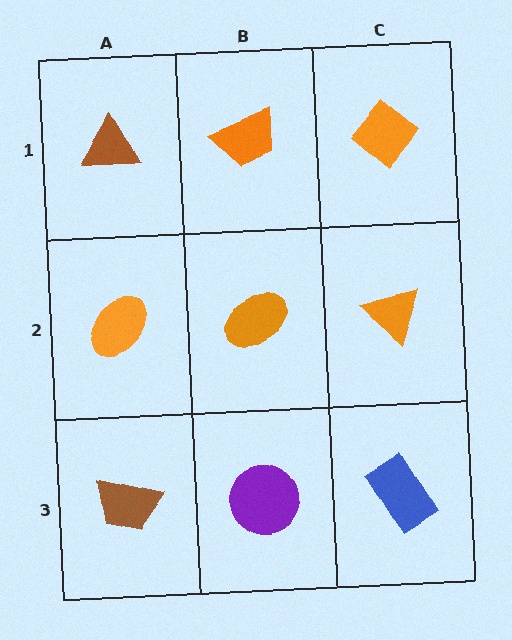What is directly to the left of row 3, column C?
A purple circle.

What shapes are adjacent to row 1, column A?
An orange ellipse (row 2, column A), an orange trapezoid (row 1, column B).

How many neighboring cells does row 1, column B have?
3.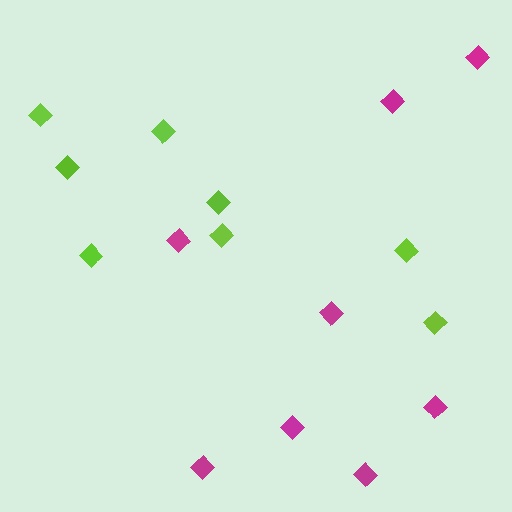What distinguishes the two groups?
There are 2 groups: one group of lime diamonds (8) and one group of magenta diamonds (8).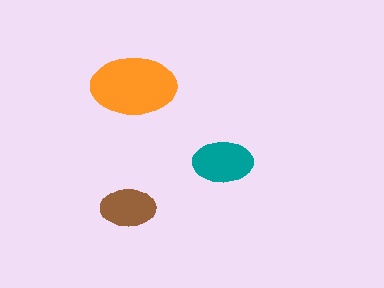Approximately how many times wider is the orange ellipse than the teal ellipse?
About 1.5 times wider.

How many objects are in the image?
There are 3 objects in the image.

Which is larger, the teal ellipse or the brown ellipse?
The teal one.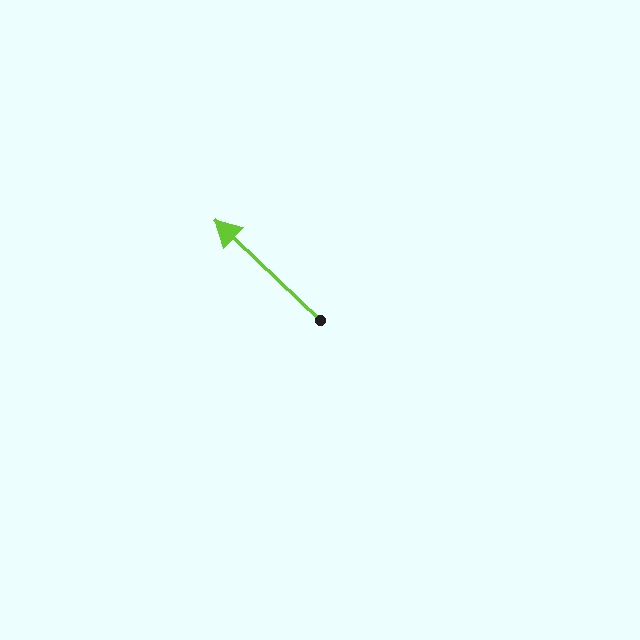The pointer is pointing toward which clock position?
Roughly 10 o'clock.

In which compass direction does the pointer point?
Northwest.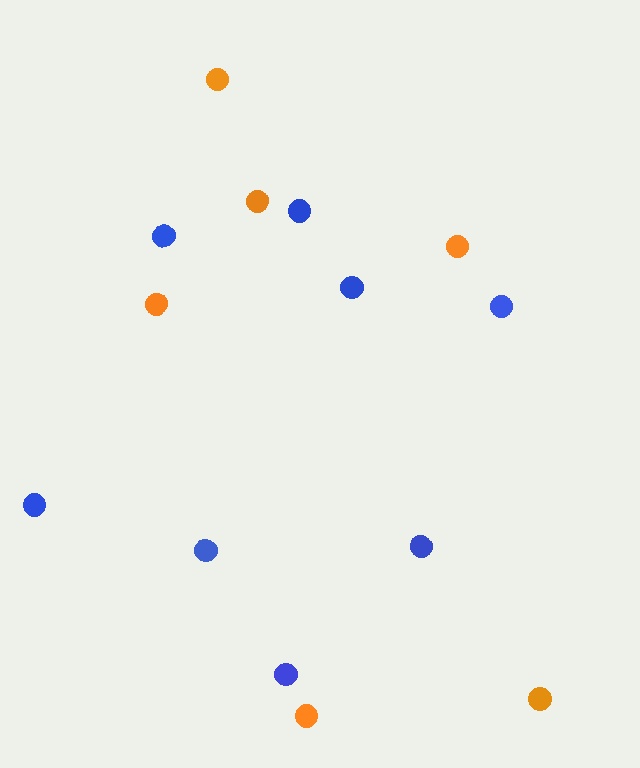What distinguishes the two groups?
There are 2 groups: one group of blue circles (8) and one group of orange circles (6).